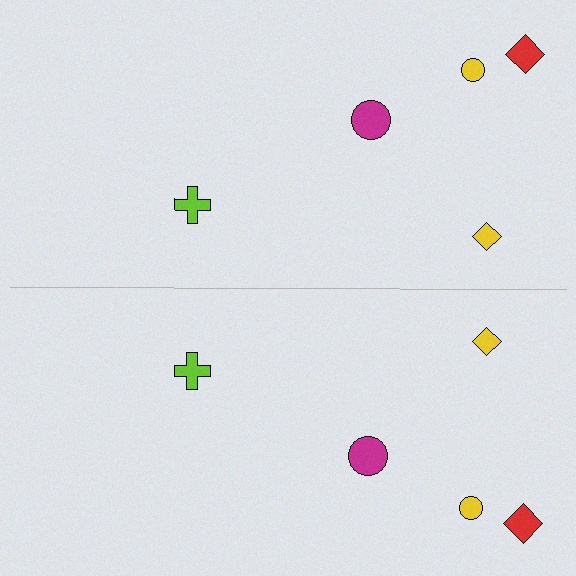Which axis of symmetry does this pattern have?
The pattern has a horizontal axis of symmetry running through the center of the image.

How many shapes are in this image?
There are 10 shapes in this image.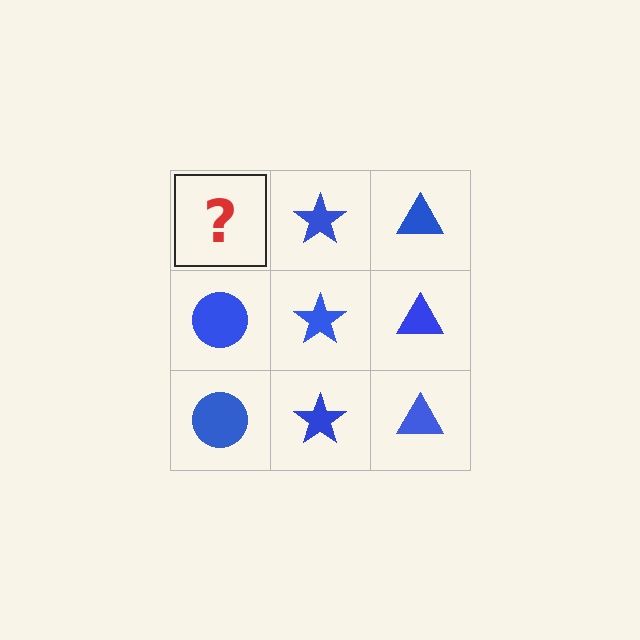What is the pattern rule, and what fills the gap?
The rule is that each column has a consistent shape. The gap should be filled with a blue circle.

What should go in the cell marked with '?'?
The missing cell should contain a blue circle.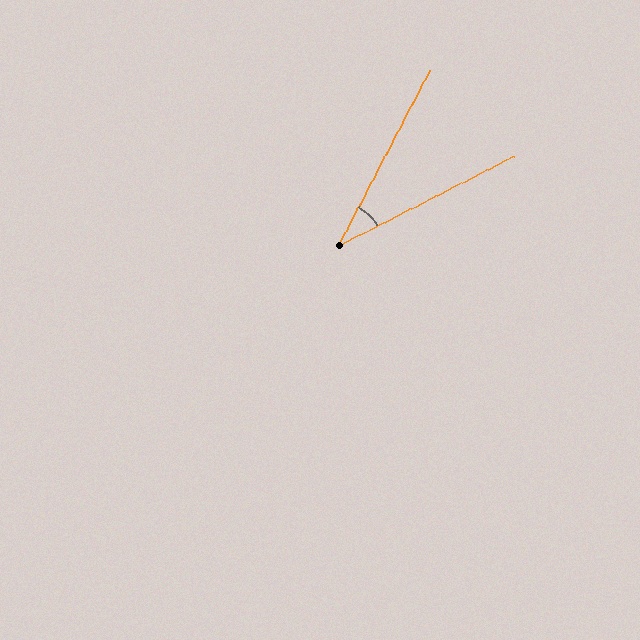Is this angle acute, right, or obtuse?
It is acute.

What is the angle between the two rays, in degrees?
Approximately 35 degrees.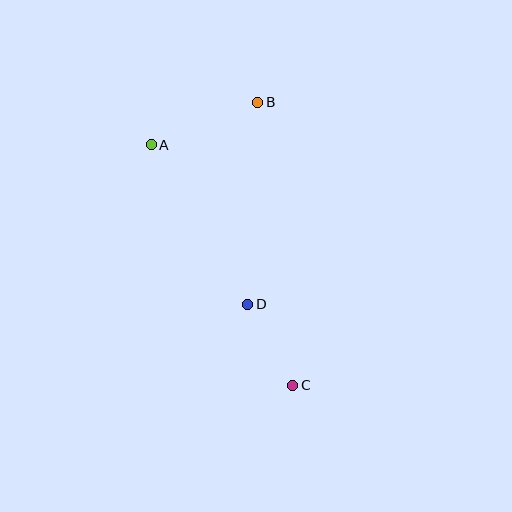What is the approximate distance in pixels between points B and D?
The distance between B and D is approximately 202 pixels.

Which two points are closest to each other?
Points C and D are closest to each other.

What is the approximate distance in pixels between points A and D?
The distance between A and D is approximately 186 pixels.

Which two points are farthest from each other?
Points B and C are farthest from each other.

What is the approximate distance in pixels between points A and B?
The distance between A and B is approximately 114 pixels.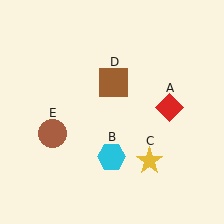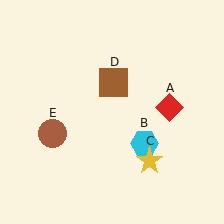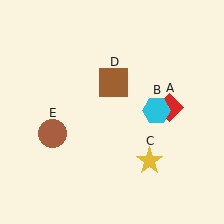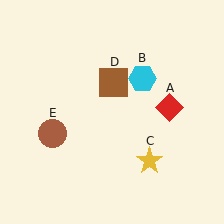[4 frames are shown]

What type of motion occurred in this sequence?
The cyan hexagon (object B) rotated counterclockwise around the center of the scene.